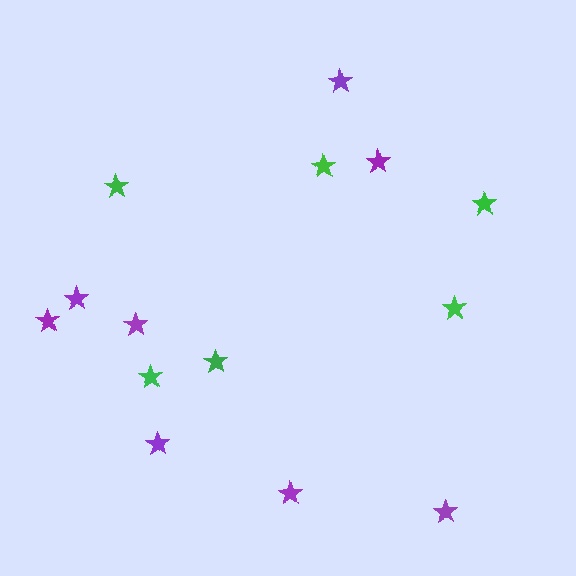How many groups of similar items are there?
There are 2 groups: one group of purple stars (8) and one group of green stars (6).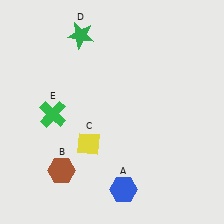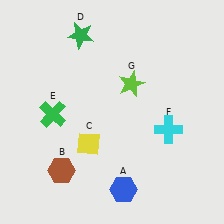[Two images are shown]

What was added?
A cyan cross (F), a lime star (G) were added in Image 2.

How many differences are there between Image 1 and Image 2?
There are 2 differences between the two images.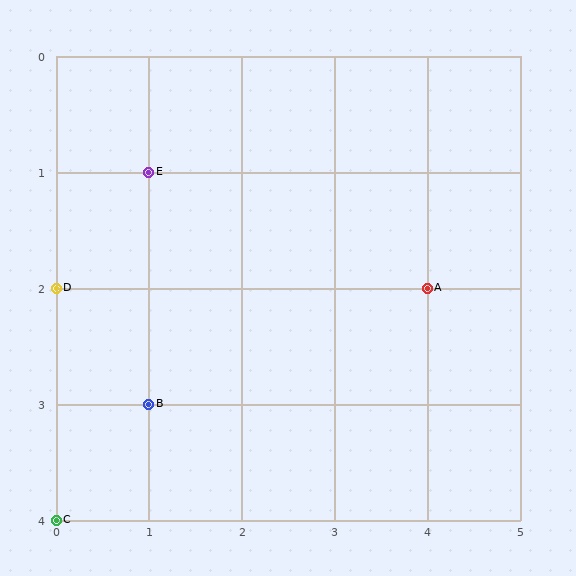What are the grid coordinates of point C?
Point C is at grid coordinates (0, 4).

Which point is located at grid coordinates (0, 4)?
Point C is at (0, 4).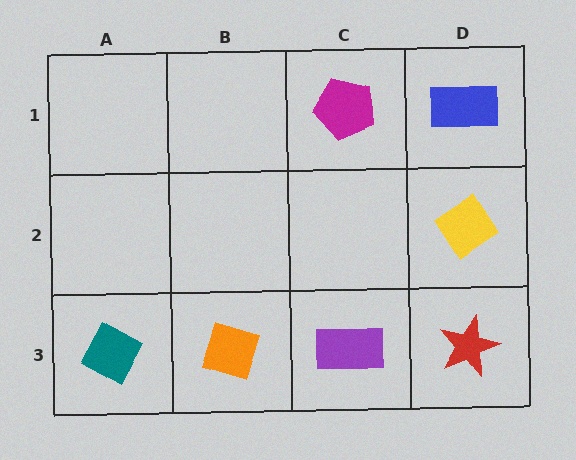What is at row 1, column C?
A magenta pentagon.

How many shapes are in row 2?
1 shape.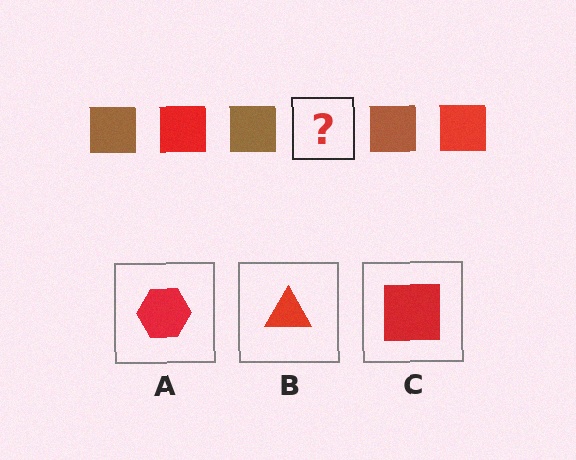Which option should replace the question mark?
Option C.